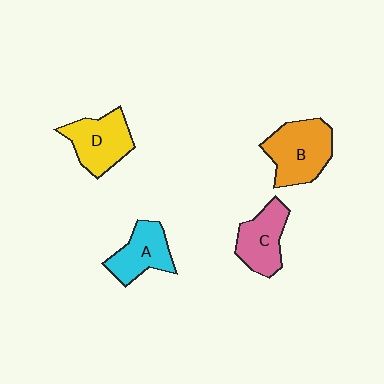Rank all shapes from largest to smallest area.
From largest to smallest: B (orange), D (yellow), C (pink), A (cyan).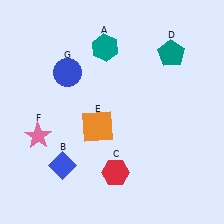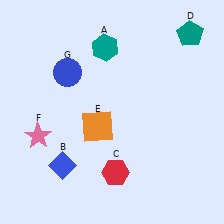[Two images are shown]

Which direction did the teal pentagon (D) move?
The teal pentagon (D) moved up.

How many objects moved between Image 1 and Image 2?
1 object moved between the two images.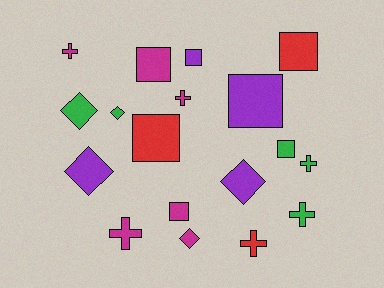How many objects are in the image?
There are 18 objects.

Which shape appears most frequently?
Square, with 7 objects.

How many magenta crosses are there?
There are 3 magenta crosses.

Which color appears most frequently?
Magenta, with 6 objects.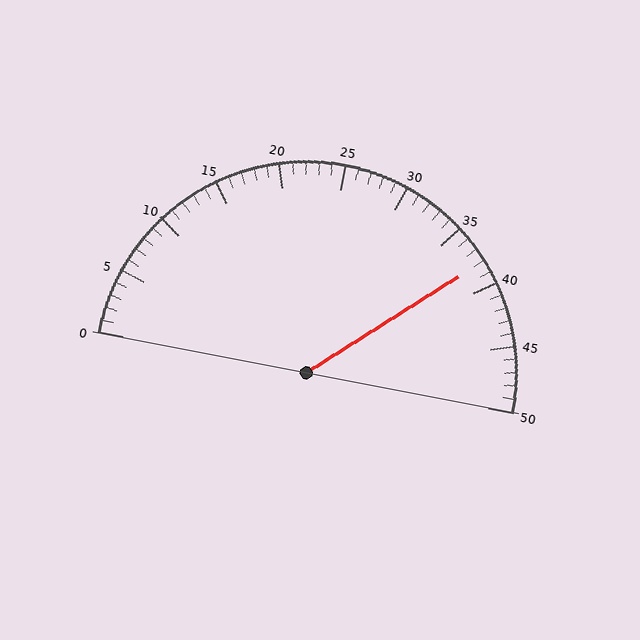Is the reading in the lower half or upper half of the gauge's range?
The reading is in the upper half of the range (0 to 50).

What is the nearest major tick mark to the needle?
The nearest major tick mark is 40.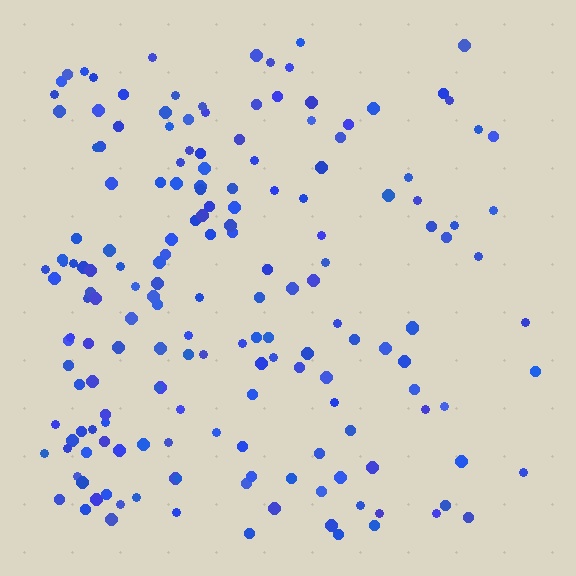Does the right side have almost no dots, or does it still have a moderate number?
Still a moderate number, just noticeably fewer than the left.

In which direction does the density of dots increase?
From right to left, with the left side densest.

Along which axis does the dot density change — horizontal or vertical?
Horizontal.